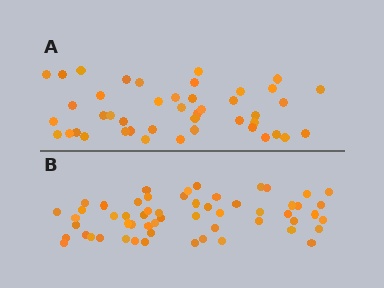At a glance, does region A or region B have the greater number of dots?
Region B (the bottom region) has more dots.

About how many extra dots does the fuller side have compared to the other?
Region B has approximately 15 more dots than region A.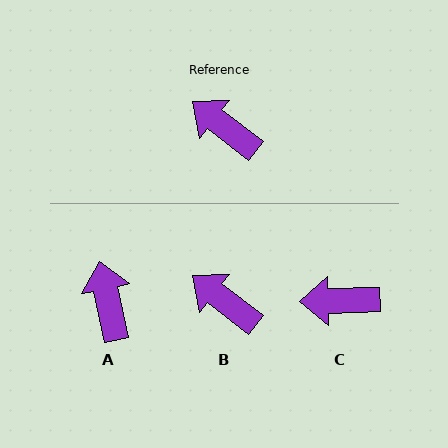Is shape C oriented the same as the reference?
No, it is off by about 40 degrees.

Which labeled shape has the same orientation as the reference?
B.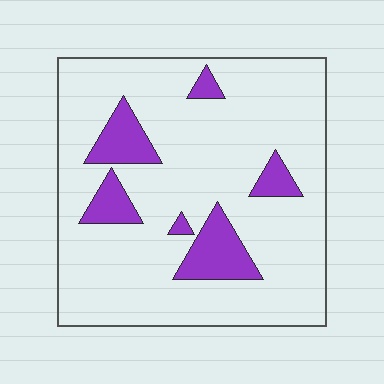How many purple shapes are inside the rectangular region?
6.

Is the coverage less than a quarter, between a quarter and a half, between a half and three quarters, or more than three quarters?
Less than a quarter.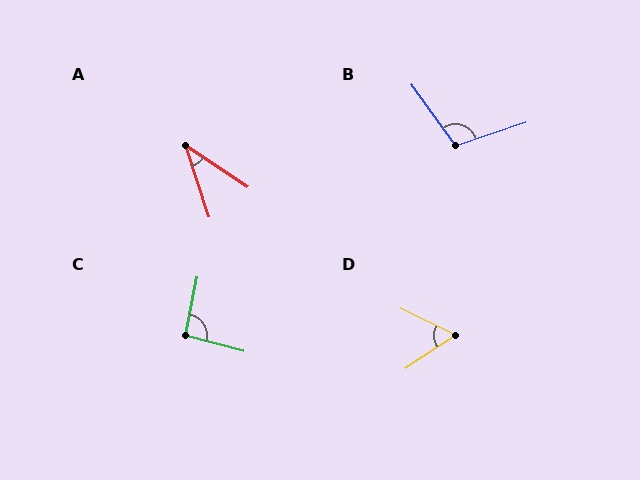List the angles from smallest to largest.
A (38°), D (59°), C (94°), B (107°).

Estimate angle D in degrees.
Approximately 59 degrees.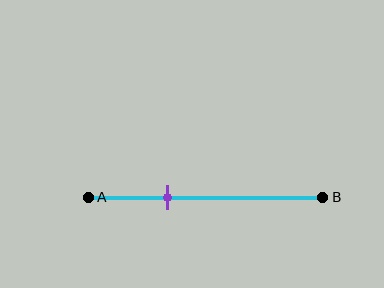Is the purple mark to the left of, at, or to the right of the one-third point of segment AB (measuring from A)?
The purple mark is approximately at the one-third point of segment AB.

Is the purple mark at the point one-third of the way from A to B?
Yes, the mark is approximately at the one-third point.